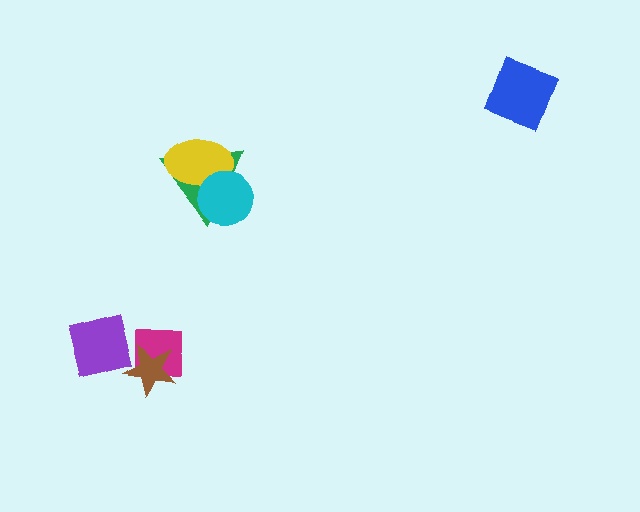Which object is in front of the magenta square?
The brown star is in front of the magenta square.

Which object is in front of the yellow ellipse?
The cyan circle is in front of the yellow ellipse.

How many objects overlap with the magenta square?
1 object overlaps with the magenta square.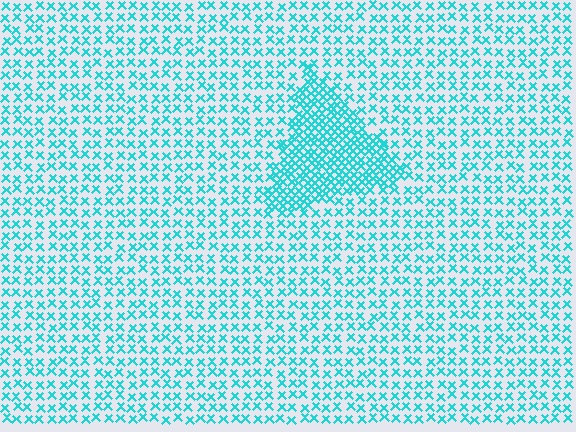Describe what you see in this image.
The image contains small cyan elements arranged at two different densities. A triangle-shaped region is visible where the elements are more densely packed than the surrounding area.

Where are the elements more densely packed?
The elements are more densely packed inside the triangle boundary.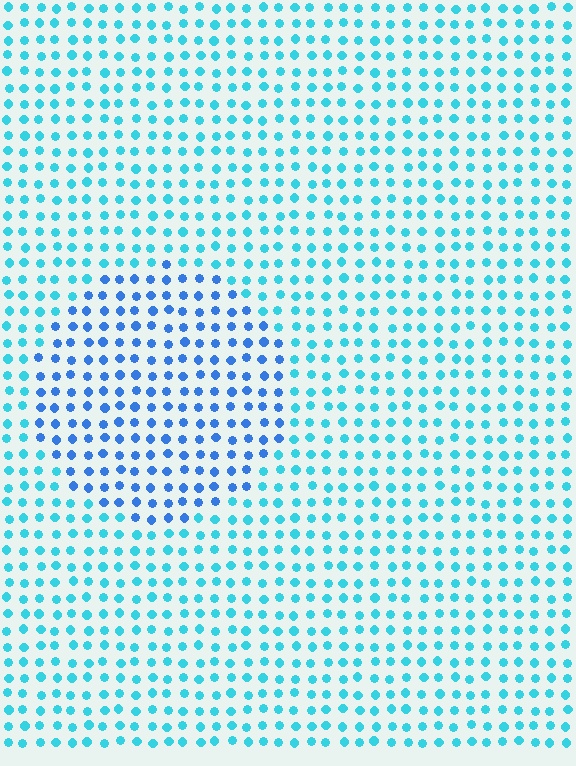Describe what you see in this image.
The image is filled with small cyan elements in a uniform arrangement. A circle-shaped region is visible where the elements are tinted to a slightly different hue, forming a subtle color boundary.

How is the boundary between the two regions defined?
The boundary is defined purely by a slight shift in hue (about 31 degrees). Spacing, size, and orientation are identical on both sides.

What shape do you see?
I see a circle.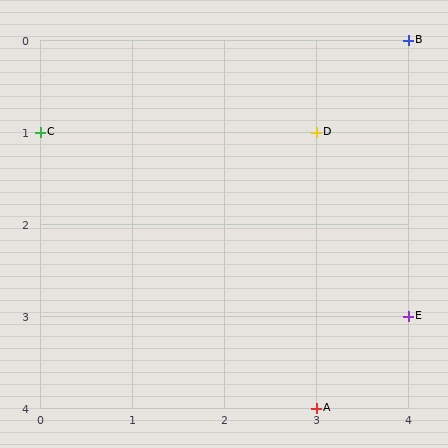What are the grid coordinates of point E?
Point E is at grid coordinates (4, 3).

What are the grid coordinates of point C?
Point C is at grid coordinates (0, 1).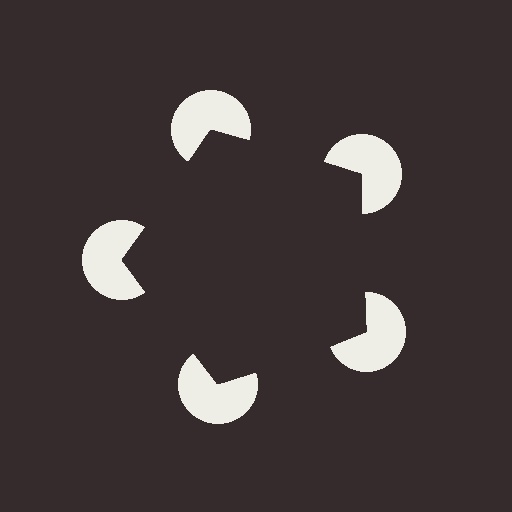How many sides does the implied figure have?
5 sides.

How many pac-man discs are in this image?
There are 5 — one at each vertex of the illusory pentagon.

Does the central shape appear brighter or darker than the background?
It typically appears slightly darker than the background, even though no actual brightness change is drawn.